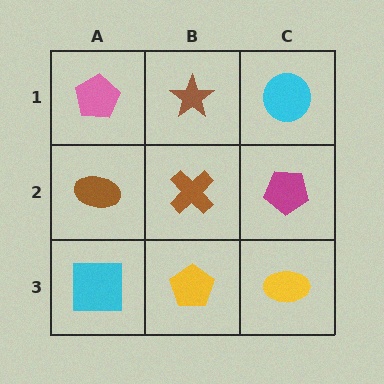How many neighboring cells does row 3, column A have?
2.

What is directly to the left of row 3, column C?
A yellow pentagon.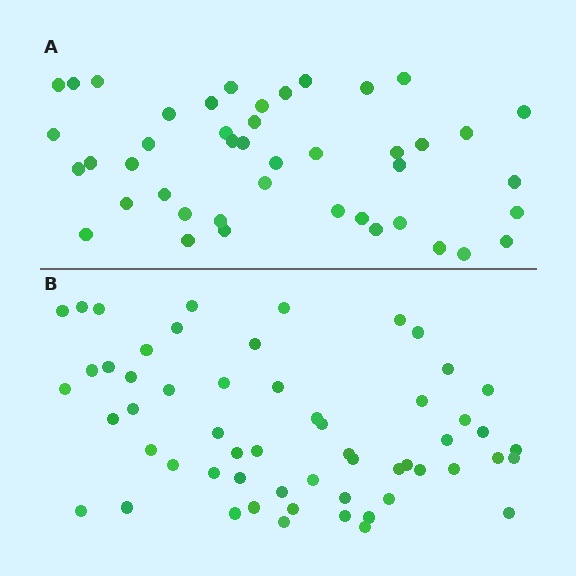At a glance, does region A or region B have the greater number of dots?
Region B (the bottom region) has more dots.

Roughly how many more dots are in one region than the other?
Region B has approximately 15 more dots than region A.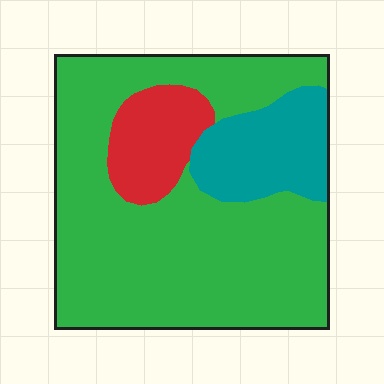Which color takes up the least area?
Red, at roughly 10%.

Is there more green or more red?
Green.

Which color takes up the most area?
Green, at roughly 70%.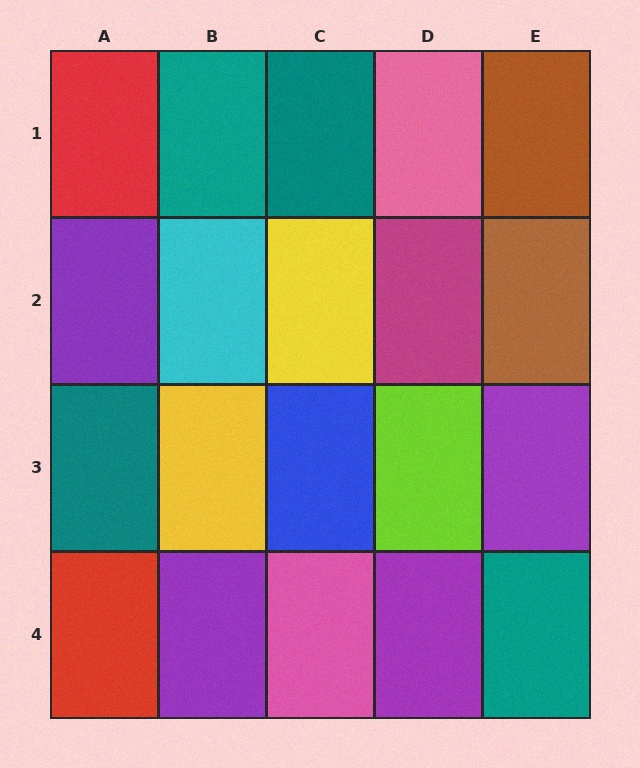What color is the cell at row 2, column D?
Magenta.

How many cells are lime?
1 cell is lime.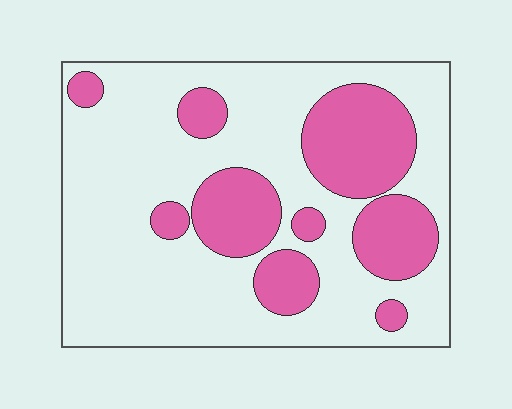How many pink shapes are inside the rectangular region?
9.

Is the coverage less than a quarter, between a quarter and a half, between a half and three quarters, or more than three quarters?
Between a quarter and a half.